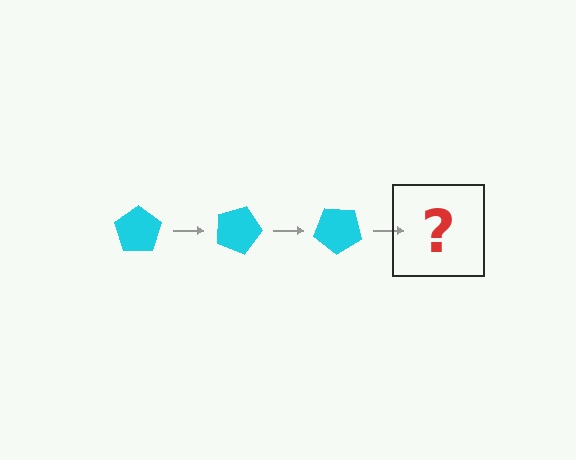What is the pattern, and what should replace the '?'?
The pattern is that the pentagon rotates 20 degrees each step. The '?' should be a cyan pentagon rotated 60 degrees.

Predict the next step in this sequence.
The next step is a cyan pentagon rotated 60 degrees.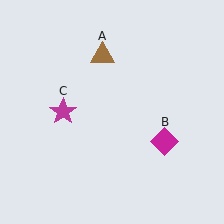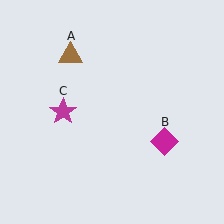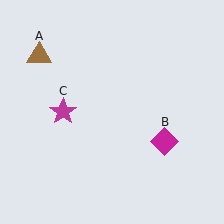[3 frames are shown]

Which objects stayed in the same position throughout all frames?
Magenta diamond (object B) and magenta star (object C) remained stationary.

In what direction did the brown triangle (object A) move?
The brown triangle (object A) moved left.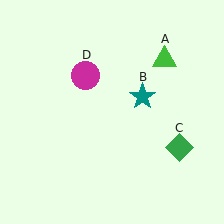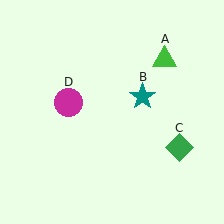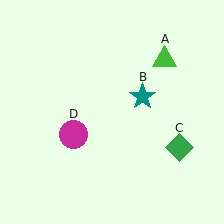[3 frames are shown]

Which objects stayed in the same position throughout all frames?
Green triangle (object A) and teal star (object B) and green diamond (object C) remained stationary.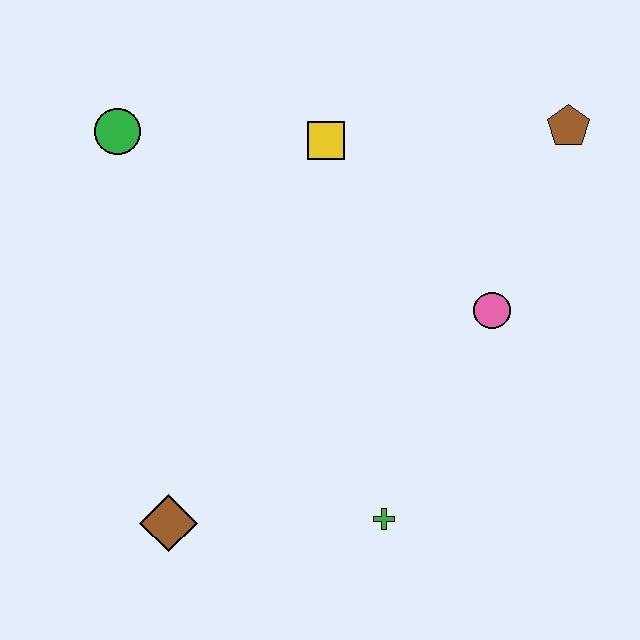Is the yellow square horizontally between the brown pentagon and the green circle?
Yes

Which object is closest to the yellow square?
The green circle is closest to the yellow square.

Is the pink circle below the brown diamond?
No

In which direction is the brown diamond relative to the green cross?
The brown diamond is to the left of the green cross.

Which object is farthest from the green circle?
The green cross is farthest from the green circle.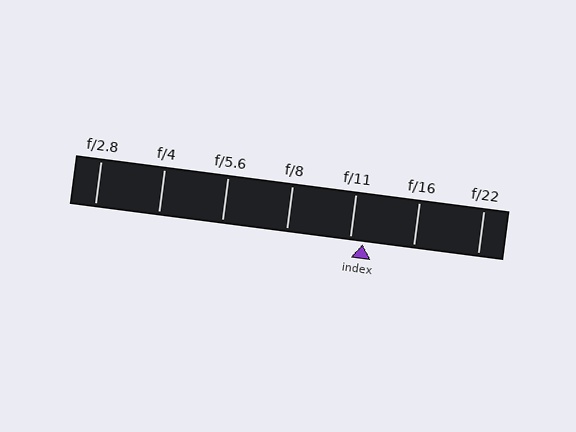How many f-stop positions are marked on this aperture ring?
There are 7 f-stop positions marked.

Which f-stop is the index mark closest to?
The index mark is closest to f/11.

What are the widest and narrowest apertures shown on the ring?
The widest aperture shown is f/2.8 and the narrowest is f/22.